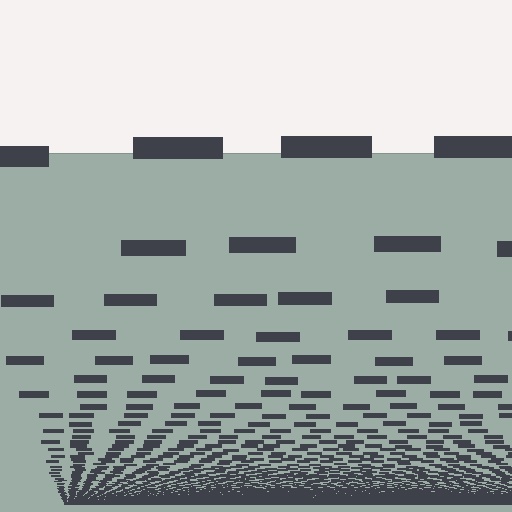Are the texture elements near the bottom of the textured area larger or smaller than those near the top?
Smaller. The gradient is inverted — elements near the bottom are smaller and denser.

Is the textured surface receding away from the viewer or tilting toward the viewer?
The surface appears to tilt toward the viewer. Texture elements get larger and sparser toward the top.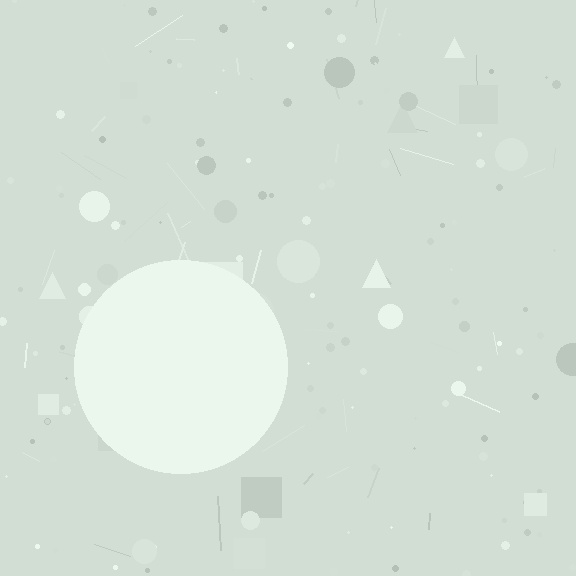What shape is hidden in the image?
A circle is hidden in the image.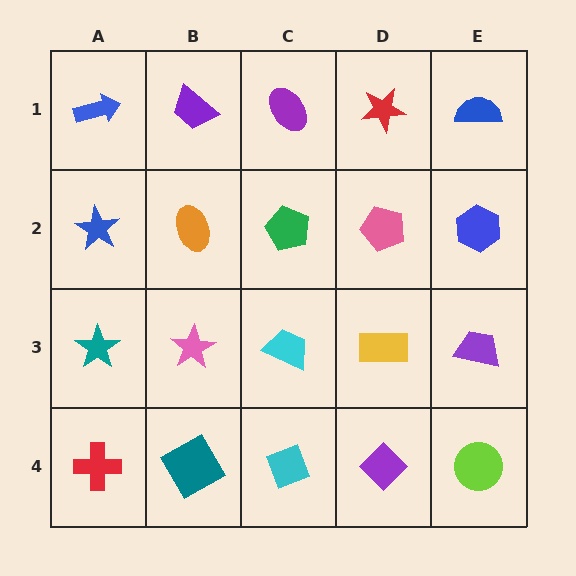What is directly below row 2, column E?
A purple trapezoid.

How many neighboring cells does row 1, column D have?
3.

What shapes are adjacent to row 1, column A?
A blue star (row 2, column A), a purple trapezoid (row 1, column B).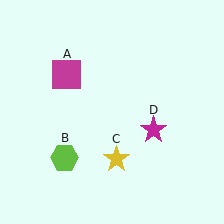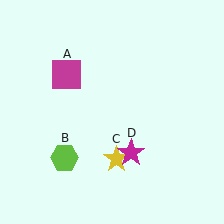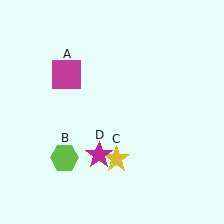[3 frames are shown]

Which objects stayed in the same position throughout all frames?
Magenta square (object A) and lime hexagon (object B) and yellow star (object C) remained stationary.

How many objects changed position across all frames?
1 object changed position: magenta star (object D).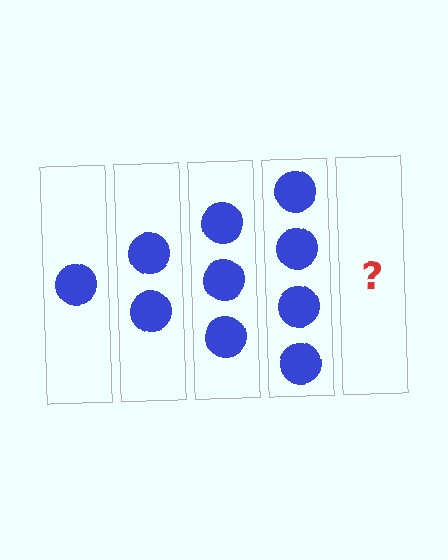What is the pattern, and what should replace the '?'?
The pattern is that each step adds one more circle. The '?' should be 5 circles.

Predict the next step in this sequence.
The next step is 5 circles.